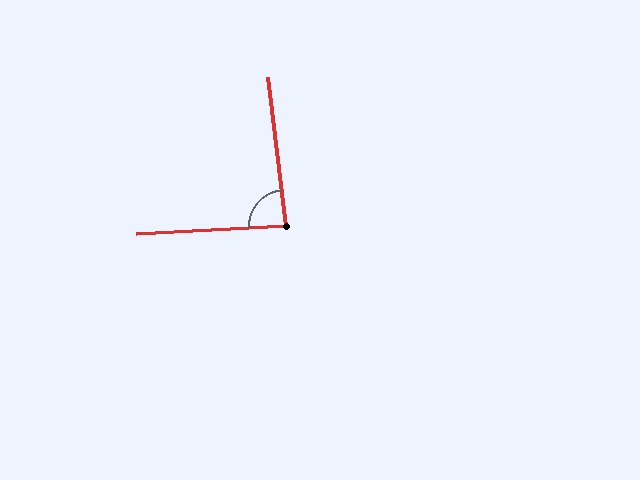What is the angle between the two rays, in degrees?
Approximately 86 degrees.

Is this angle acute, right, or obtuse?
It is approximately a right angle.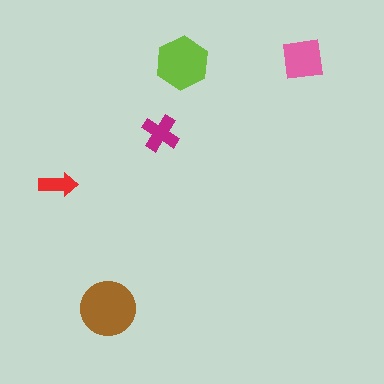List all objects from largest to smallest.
The brown circle, the lime hexagon, the pink square, the magenta cross, the red arrow.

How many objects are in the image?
There are 5 objects in the image.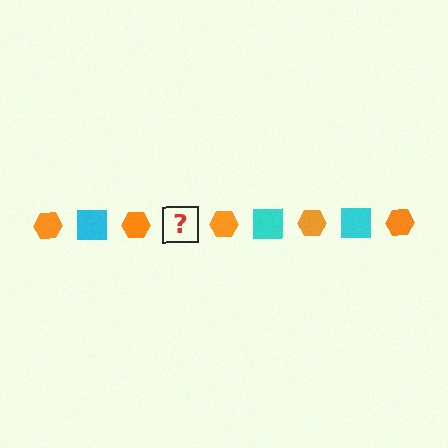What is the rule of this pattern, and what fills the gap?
The rule is that the pattern alternates between orange hexagon and cyan square. The gap should be filled with a cyan square.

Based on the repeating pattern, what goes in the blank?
The blank should be a cyan square.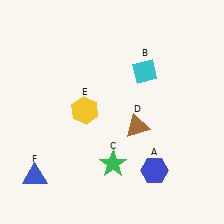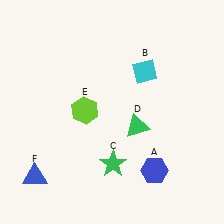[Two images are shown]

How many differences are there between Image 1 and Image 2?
There are 2 differences between the two images.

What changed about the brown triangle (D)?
In Image 1, D is brown. In Image 2, it changed to green.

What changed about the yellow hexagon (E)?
In Image 1, E is yellow. In Image 2, it changed to lime.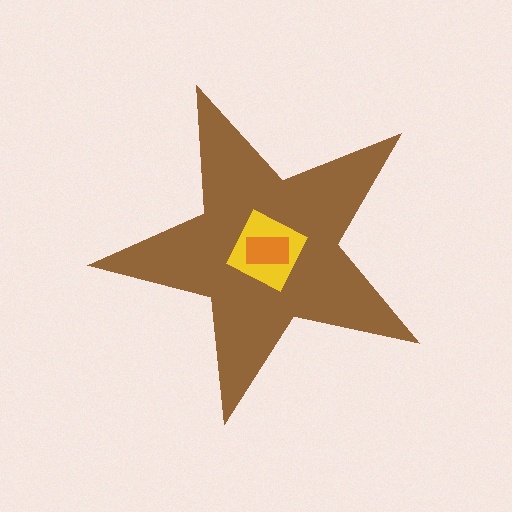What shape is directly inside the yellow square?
The orange rectangle.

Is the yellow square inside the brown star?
Yes.